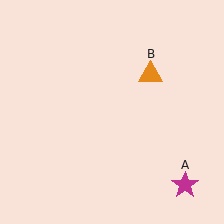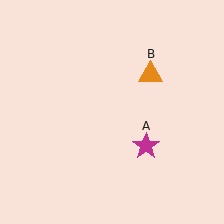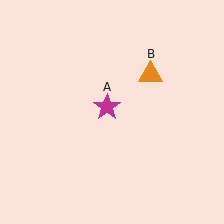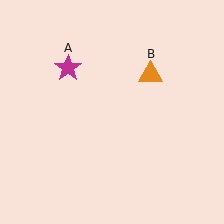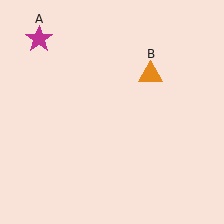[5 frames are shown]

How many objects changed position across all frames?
1 object changed position: magenta star (object A).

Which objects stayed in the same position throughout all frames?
Orange triangle (object B) remained stationary.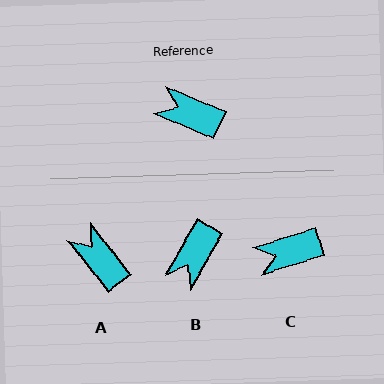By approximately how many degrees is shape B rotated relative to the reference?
Approximately 83 degrees counter-clockwise.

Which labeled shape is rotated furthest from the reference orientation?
B, about 83 degrees away.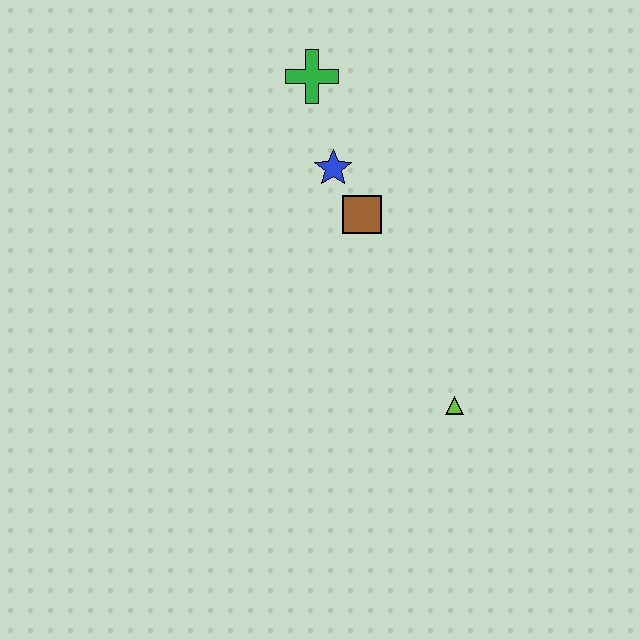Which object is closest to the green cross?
The blue star is closest to the green cross.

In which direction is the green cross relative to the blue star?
The green cross is above the blue star.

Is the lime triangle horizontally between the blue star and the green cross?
No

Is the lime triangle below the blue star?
Yes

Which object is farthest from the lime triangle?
The green cross is farthest from the lime triangle.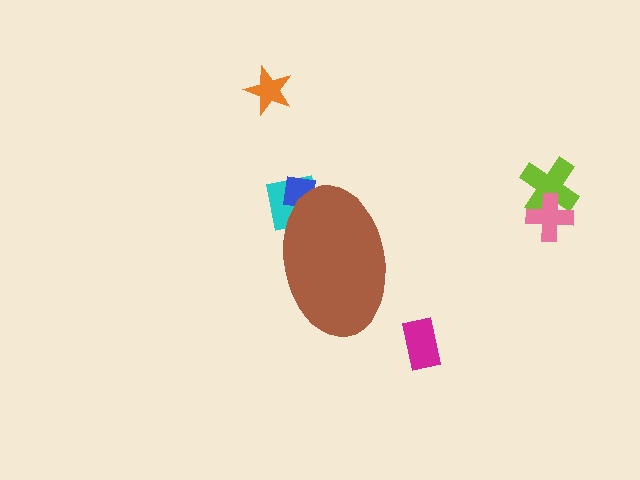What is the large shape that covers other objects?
A brown ellipse.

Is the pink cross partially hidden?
No, the pink cross is fully visible.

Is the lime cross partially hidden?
No, the lime cross is fully visible.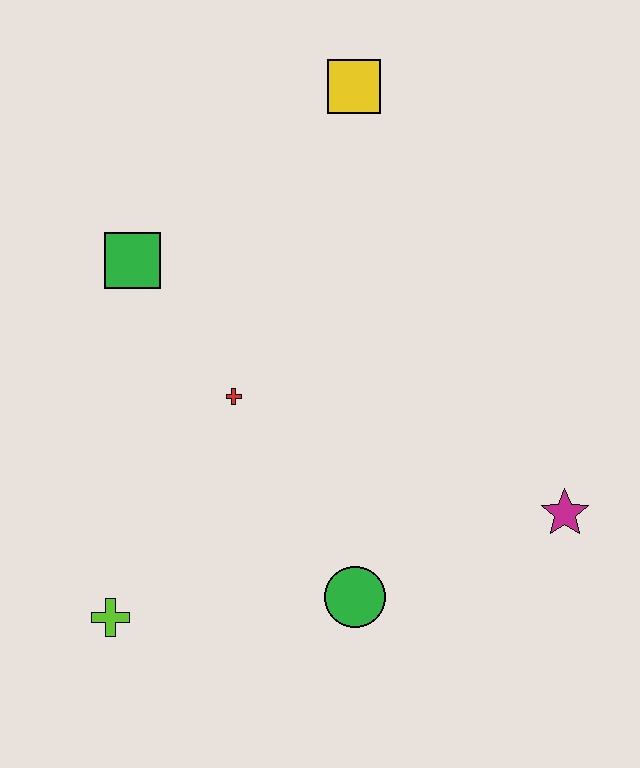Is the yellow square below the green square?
No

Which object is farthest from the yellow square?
The lime cross is farthest from the yellow square.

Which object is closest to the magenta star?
The green circle is closest to the magenta star.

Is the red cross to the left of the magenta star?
Yes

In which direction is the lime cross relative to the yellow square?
The lime cross is below the yellow square.